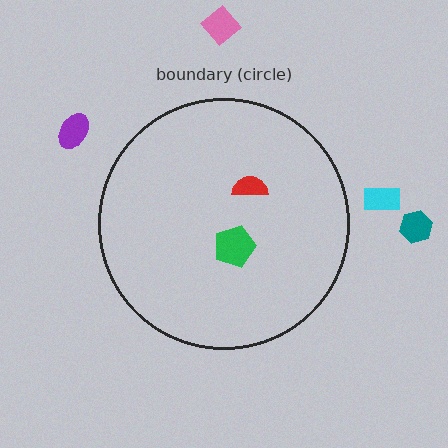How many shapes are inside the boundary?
2 inside, 4 outside.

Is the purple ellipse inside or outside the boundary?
Outside.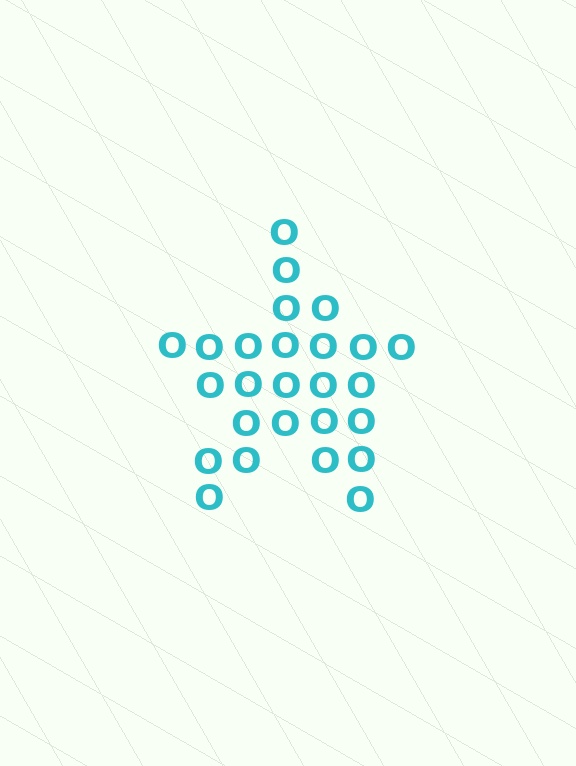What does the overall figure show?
The overall figure shows a star.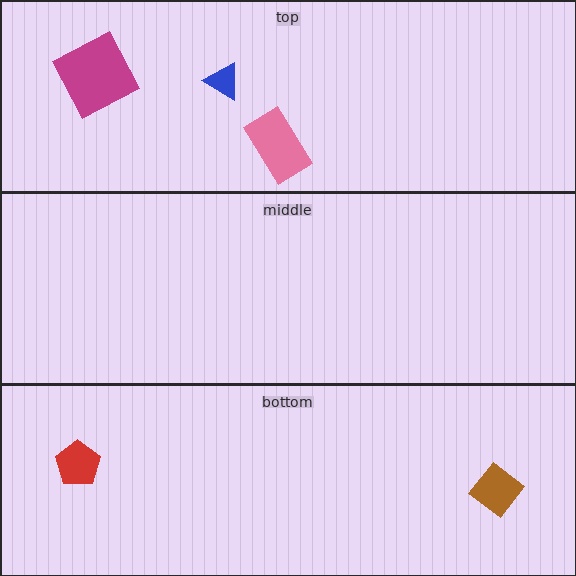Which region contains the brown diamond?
The bottom region.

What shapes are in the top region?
The blue triangle, the magenta square, the pink rectangle.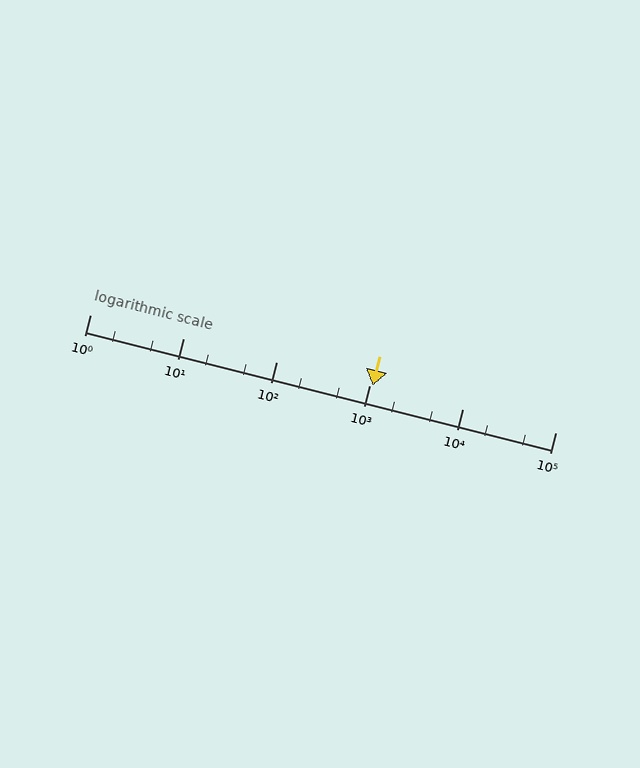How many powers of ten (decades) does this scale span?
The scale spans 5 decades, from 1 to 100000.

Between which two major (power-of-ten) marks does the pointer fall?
The pointer is between 1000 and 10000.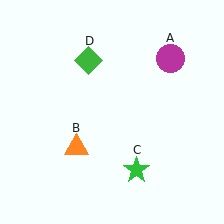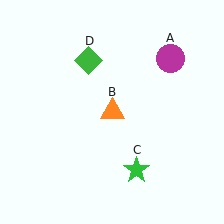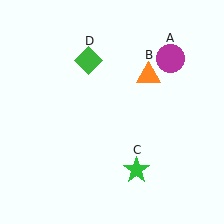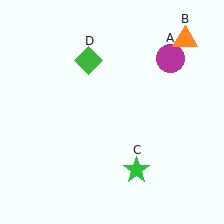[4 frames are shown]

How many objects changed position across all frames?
1 object changed position: orange triangle (object B).